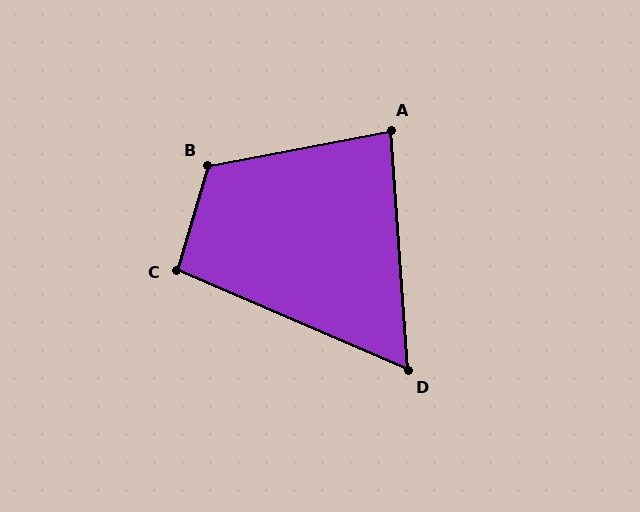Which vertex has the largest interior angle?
B, at approximately 117 degrees.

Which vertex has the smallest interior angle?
D, at approximately 63 degrees.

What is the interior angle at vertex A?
Approximately 83 degrees (acute).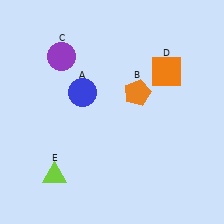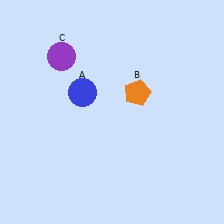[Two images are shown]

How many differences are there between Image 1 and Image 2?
There are 2 differences between the two images.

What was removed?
The orange square (D), the lime triangle (E) were removed in Image 2.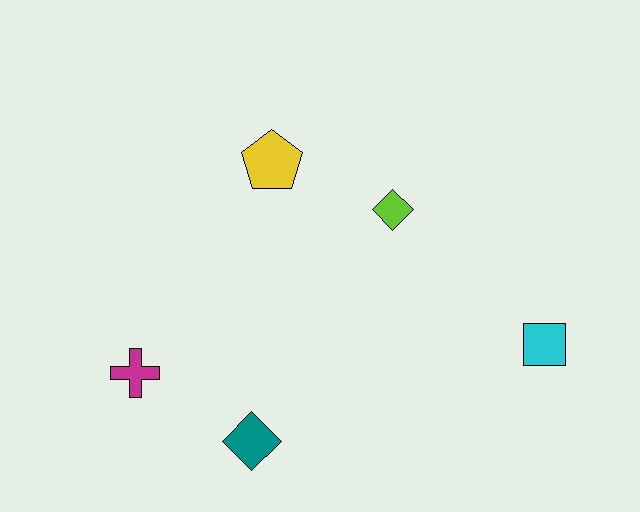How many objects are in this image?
There are 5 objects.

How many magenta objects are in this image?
There is 1 magenta object.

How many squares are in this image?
There is 1 square.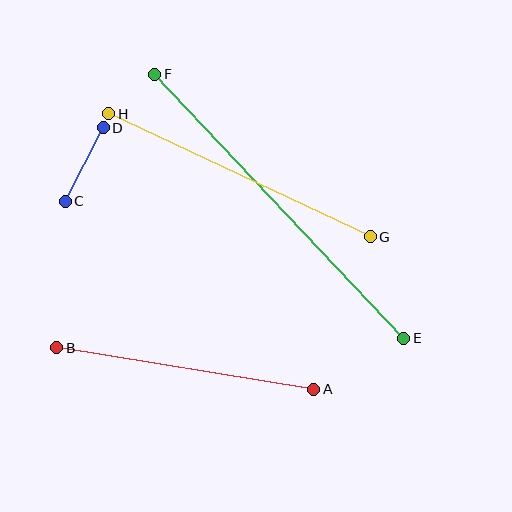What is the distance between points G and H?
The distance is approximately 289 pixels.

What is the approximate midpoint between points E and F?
The midpoint is at approximately (279, 206) pixels.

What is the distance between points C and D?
The distance is approximately 83 pixels.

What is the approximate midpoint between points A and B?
The midpoint is at approximately (185, 368) pixels.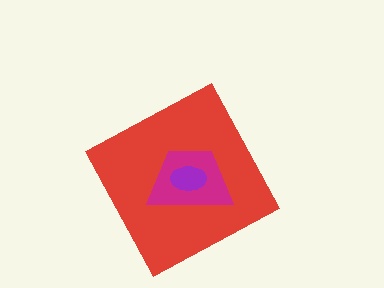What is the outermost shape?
The red diamond.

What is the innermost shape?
The purple ellipse.